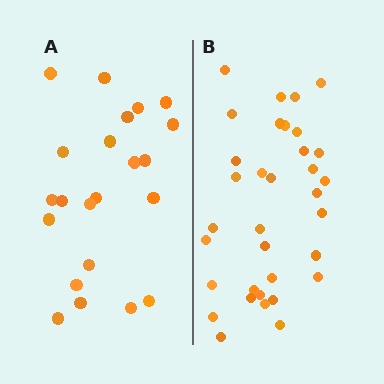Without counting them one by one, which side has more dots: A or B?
Region B (the right region) has more dots.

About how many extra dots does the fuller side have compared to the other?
Region B has roughly 12 or so more dots than region A.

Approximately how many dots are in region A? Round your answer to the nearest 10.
About 20 dots. (The exact count is 22, which rounds to 20.)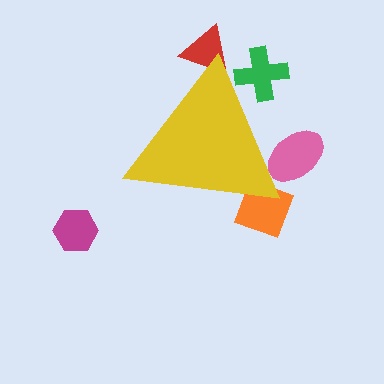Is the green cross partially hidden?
Yes, the green cross is partially hidden behind the yellow triangle.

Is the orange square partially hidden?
Yes, the orange square is partially hidden behind the yellow triangle.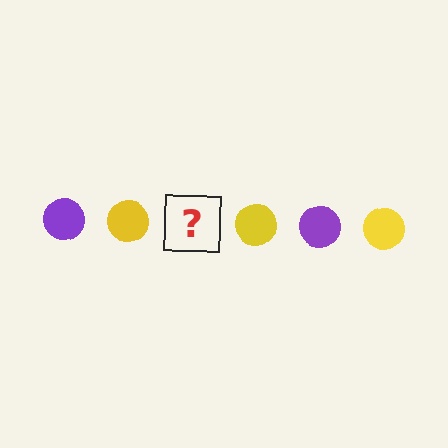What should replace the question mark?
The question mark should be replaced with a purple circle.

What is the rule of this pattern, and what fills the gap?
The rule is that the pattern cycles through purple, yellow circles. The gap should be filled with a purple circle.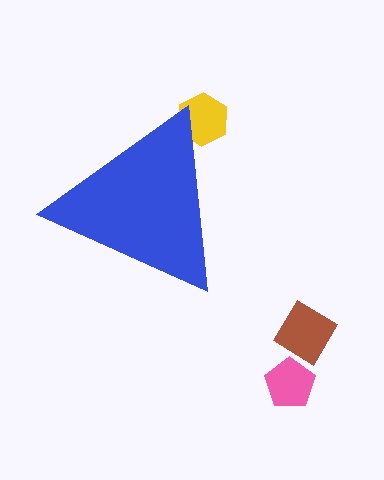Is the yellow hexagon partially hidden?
Yes, the yellow hexagon is partially hidden behind the blue triangle.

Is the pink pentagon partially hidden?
No, the pink pentagon is fully visible.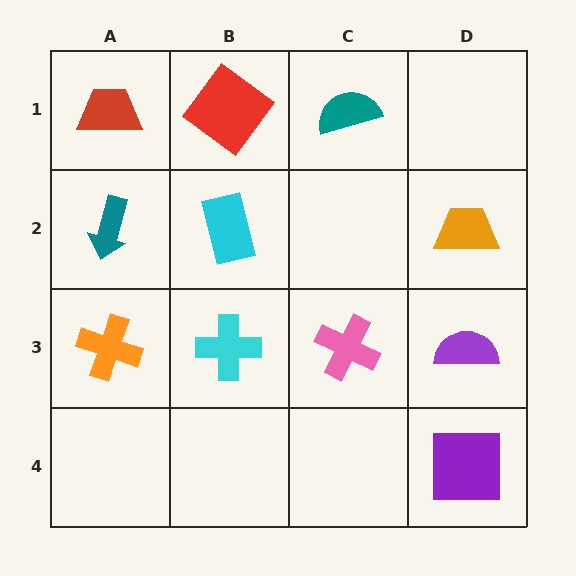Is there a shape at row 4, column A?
No, that cell is empty.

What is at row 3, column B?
A cyan cross.